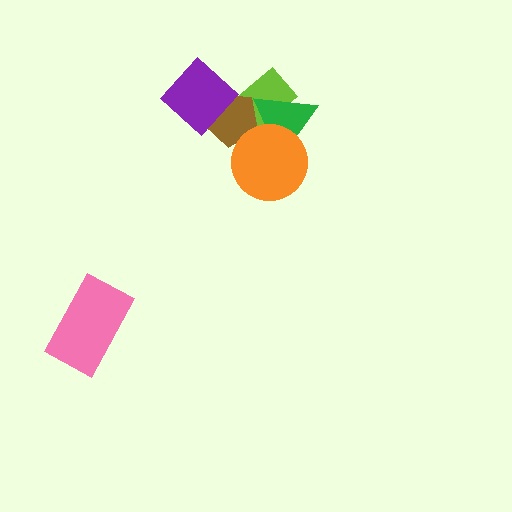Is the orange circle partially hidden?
No, no other shape covers it.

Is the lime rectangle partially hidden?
Yes, it is partially covered by another shape.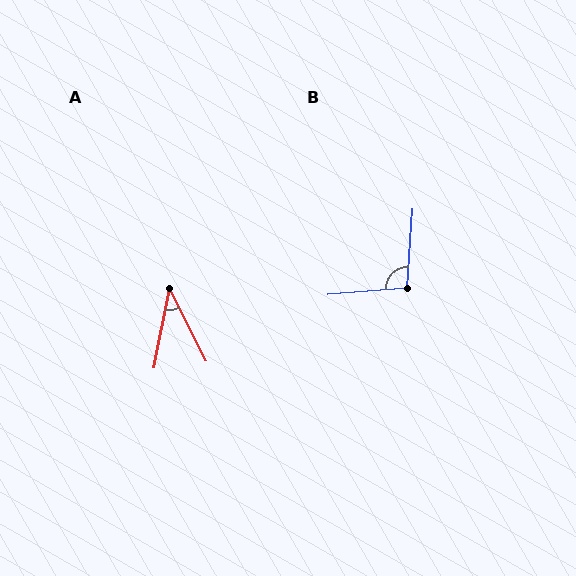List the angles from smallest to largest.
A (38°), B (99°).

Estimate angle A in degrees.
Approximately 38 degrees.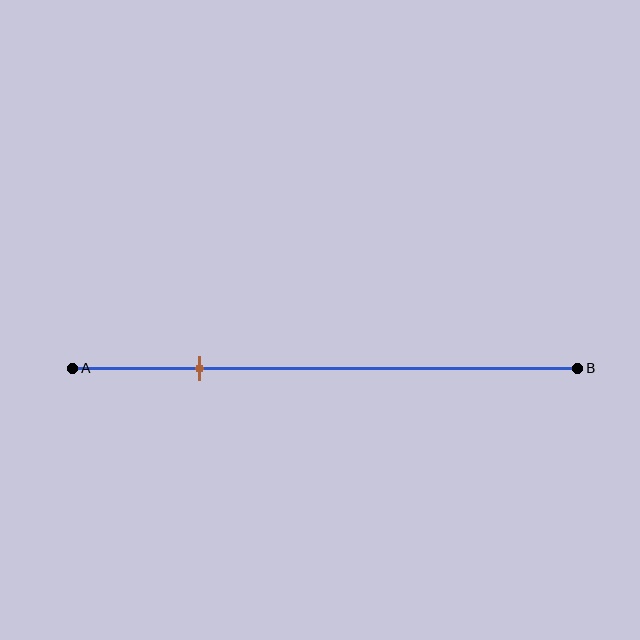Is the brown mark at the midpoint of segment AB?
No, the mark is at about 25% from A, not at the 50% midpoint.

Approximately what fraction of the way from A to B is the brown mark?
The brown mark is approximately 25% of the way from A to B.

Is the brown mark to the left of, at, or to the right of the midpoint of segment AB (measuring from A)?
The brown mark is to the left of the midpoint of segment AB.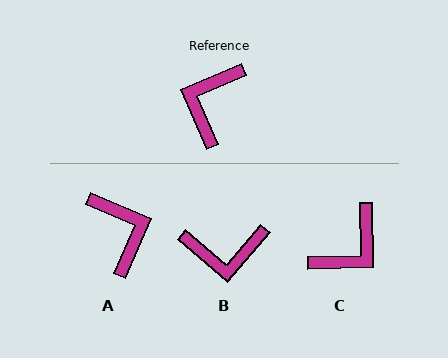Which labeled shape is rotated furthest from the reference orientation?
C, about 158 degrees away.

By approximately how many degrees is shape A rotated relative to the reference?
Approximately 136 degrees clockwise.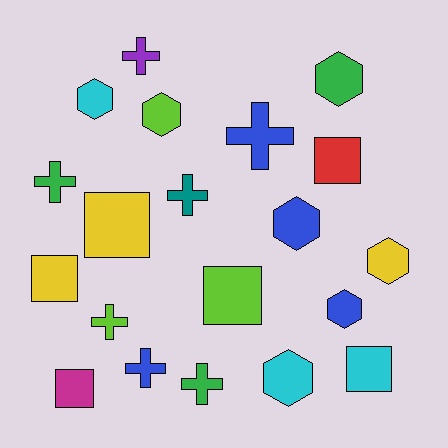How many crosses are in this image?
There are 7 crosses.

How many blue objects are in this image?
There are 4 blue objects.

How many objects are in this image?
There are 20 objects.